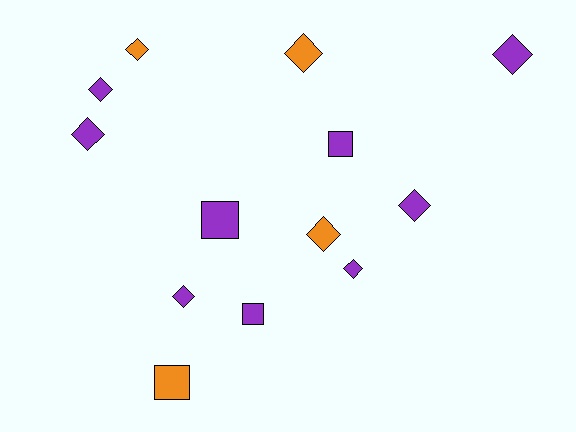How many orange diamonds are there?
There are 3 orange diamonds.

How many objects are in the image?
There are 13 objects.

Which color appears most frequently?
Purple, with 9 objects.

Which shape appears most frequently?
Diamond, with 9 objects.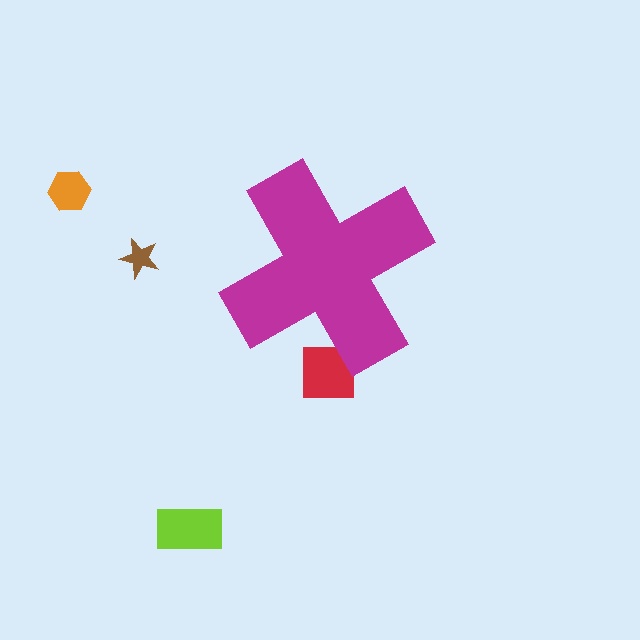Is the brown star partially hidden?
No, the brown star is fully visible.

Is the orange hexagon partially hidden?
No, the orange hexagon is fully visible.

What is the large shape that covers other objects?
A magenta cross.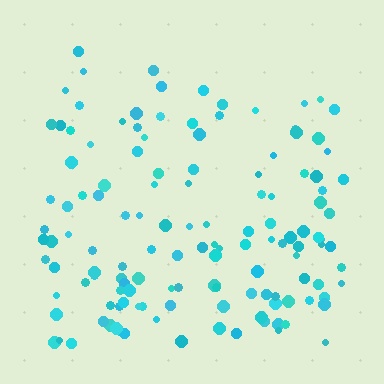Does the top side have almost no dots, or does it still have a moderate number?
Still a moderate number, just noticeably fewer than the bottom.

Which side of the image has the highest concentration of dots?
The bottom.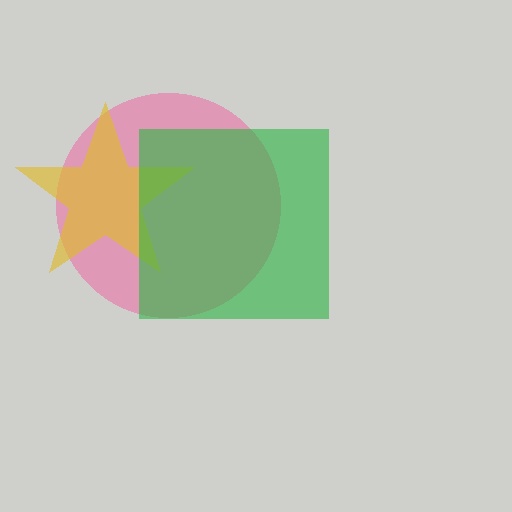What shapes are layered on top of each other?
The layered shapes are: a pink circle, a yellow star, a green square.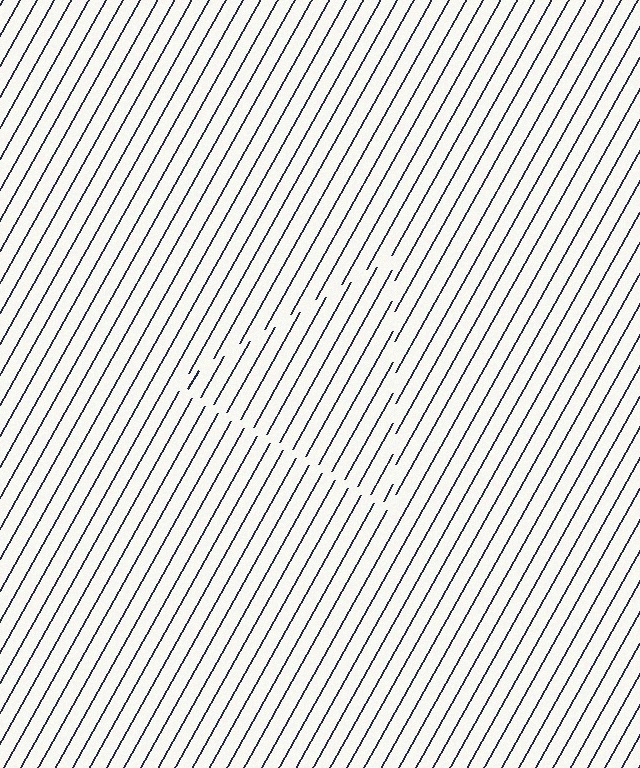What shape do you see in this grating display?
An illusory triangle. The interior of the shape contains the same grating, shifted by half a period — the contour is defined by the phase discontinuity where line-ends from the inner and outer gratings abut.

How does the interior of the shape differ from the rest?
The interior of the shape contains the same grating, shifted by half a period — the contour is defined by the phase discontinuity where line-ends from the inner and outer gratings abut.